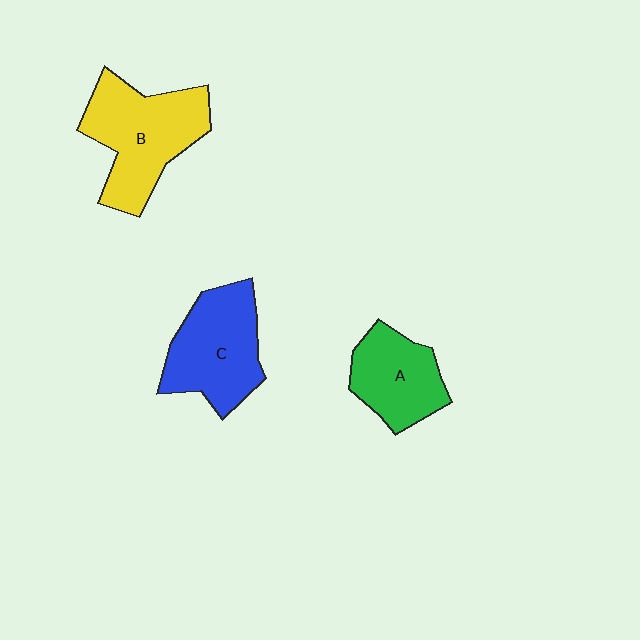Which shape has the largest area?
Shape B (yellow).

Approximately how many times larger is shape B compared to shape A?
Approximately 1.5 times.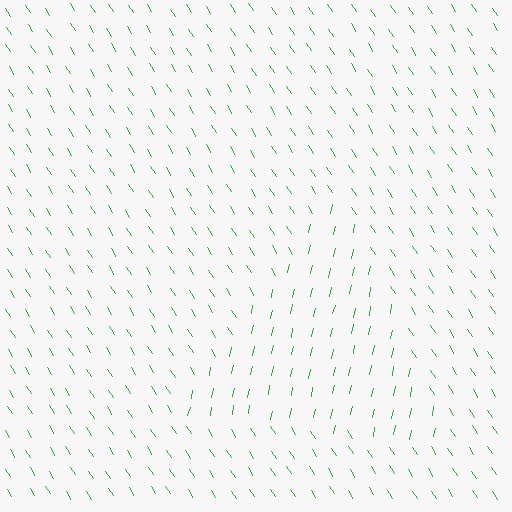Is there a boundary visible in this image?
Yes, there is a texture boundary formed by a change in line orientation.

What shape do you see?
I see a triangle.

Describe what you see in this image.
The image is filled with small green line segments. A triangle region in the image has lines oriented differently from the surrounding lines, creating a visible texture boundary.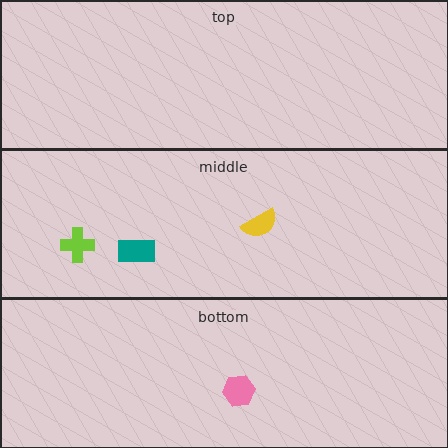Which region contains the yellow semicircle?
The middle region.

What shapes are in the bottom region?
The pink hexagon.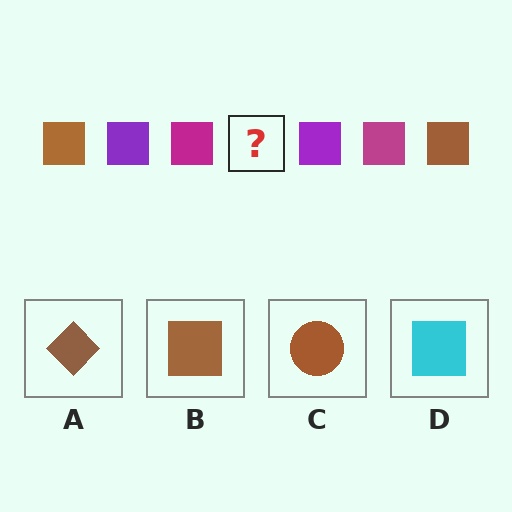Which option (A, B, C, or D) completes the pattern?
B.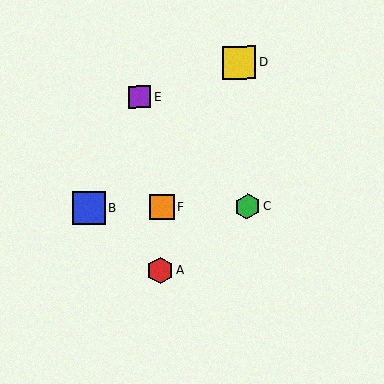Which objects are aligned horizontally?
Objects B, C, F are aligned horizontally.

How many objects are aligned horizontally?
3 objects (B, C, F) are aligned horizontally.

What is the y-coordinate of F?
Object F is at y≈207.